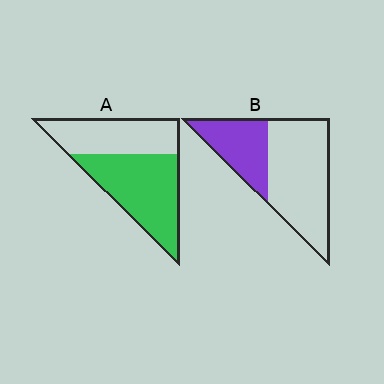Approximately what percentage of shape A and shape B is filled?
A is approximately 55% and B is approximately 35%.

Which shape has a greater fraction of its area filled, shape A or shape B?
Shape A.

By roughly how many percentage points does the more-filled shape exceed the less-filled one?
By roughly 25 percentage points (A over B).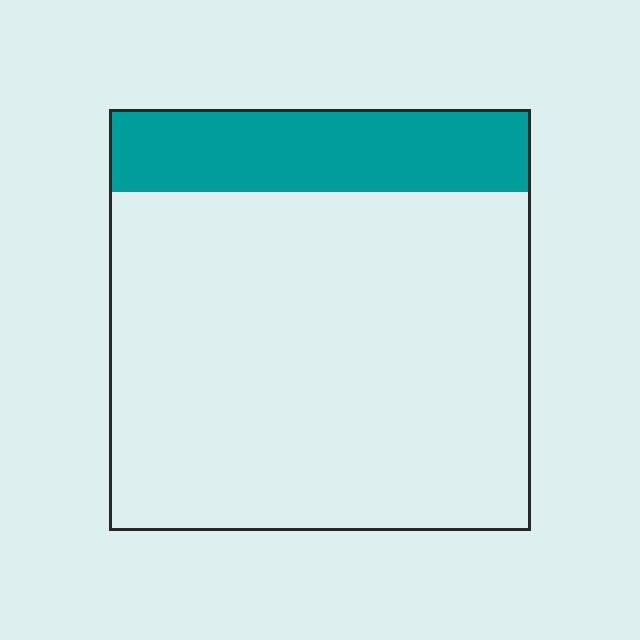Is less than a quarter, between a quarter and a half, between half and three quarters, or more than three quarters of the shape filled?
Less than a quarter.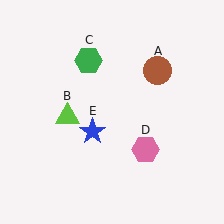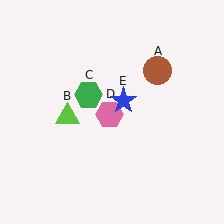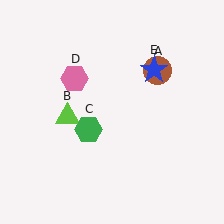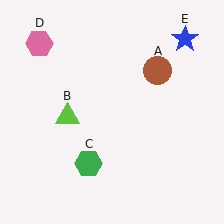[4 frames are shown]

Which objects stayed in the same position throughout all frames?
Brown circle (object A) and lime triangle (object B) remained stationary.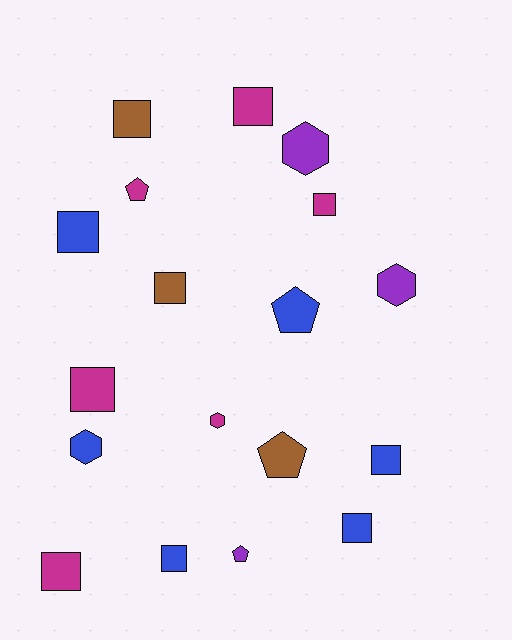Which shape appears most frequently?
Square, with 10 objects.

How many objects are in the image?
There are 18 objects.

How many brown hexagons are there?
There are no brown hexagons.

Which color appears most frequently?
Magenta, with 6 objects.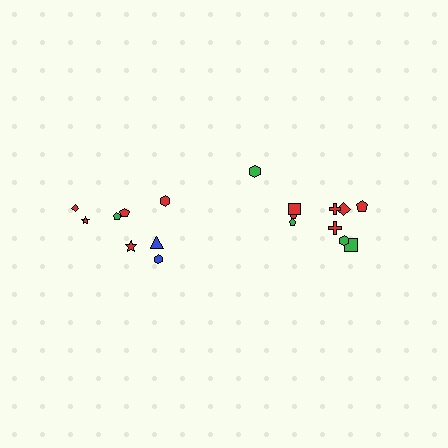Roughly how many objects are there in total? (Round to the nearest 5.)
Roughly 20 objects in total.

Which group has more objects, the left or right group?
The right group.